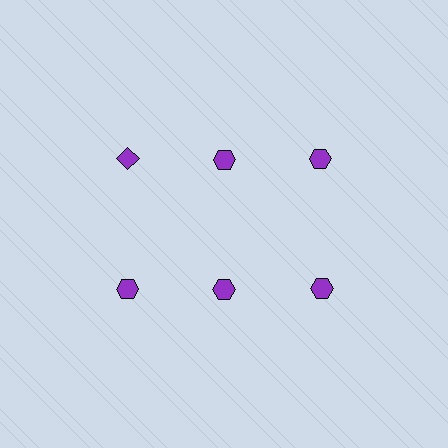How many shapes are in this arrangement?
There are 6 shapes arranged in a grid pattern.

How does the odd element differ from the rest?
It has a different shape: diamond instead of hexagon.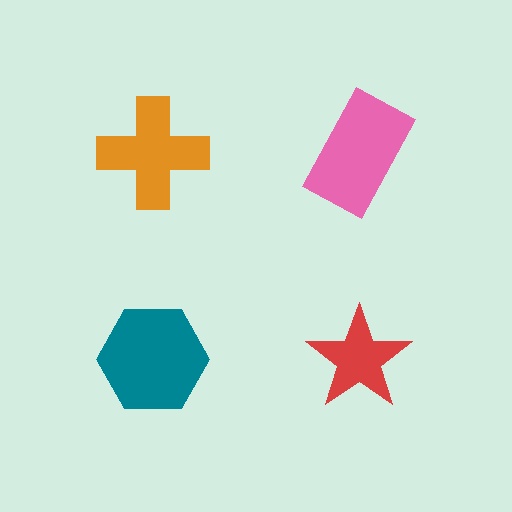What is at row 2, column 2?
A red star.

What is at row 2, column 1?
A teal hexagon.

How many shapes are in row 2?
2 shapes.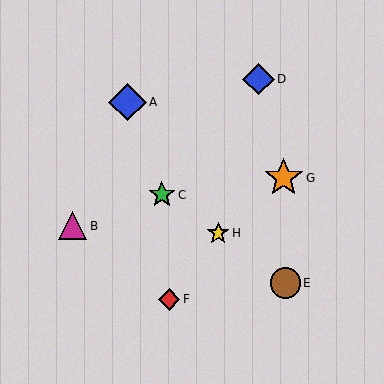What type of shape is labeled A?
Shape A is a blue diamond.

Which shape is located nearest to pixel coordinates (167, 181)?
The green star (labeled C) at (162, 195) is nearest to that location.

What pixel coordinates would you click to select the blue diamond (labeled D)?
Click at (258, 79) to select the blue diamond D.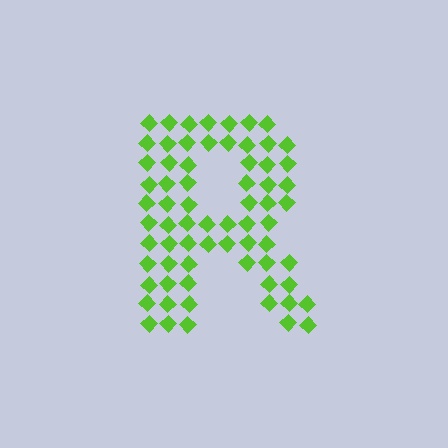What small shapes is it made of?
It is made of small diamonds.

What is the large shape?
The large shape is the letter R.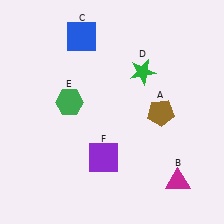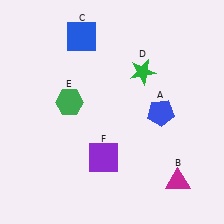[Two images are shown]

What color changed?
The pentagon (A) changed from brown in Image 1 to blue in Image 2.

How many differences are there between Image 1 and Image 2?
There is 1 difference between the two images.